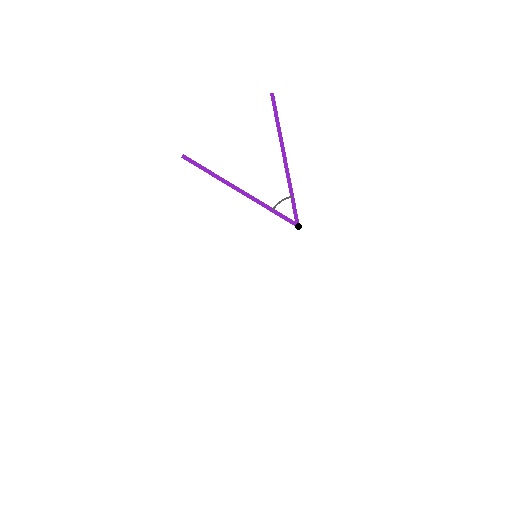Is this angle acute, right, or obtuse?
It is acute.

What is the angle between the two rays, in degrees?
Approximately 48 degrees.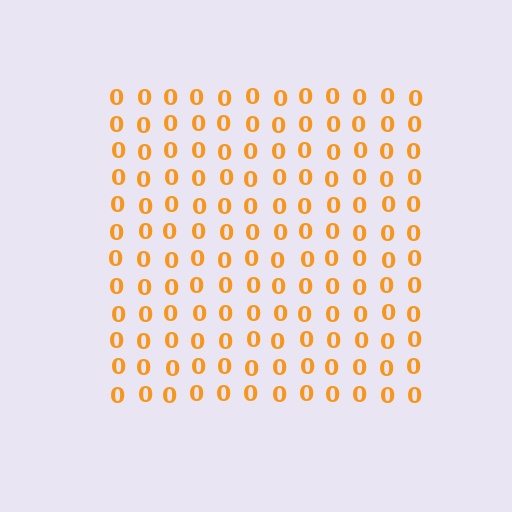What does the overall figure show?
The overall figure shows a square.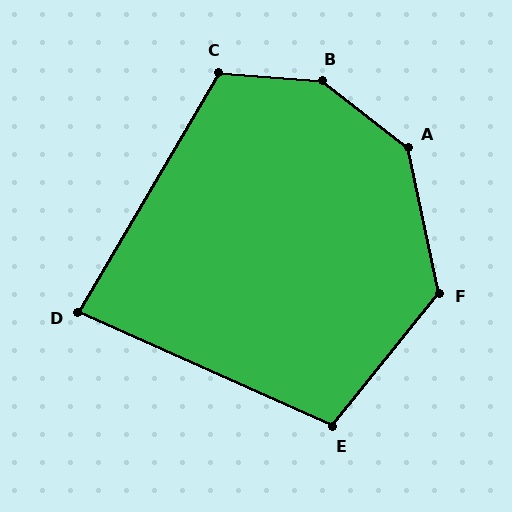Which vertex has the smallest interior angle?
D, at approximately 84 degrees.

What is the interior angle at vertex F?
Approximately 129 degrees (obtuse).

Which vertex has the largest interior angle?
B, at approximately 147 degrees.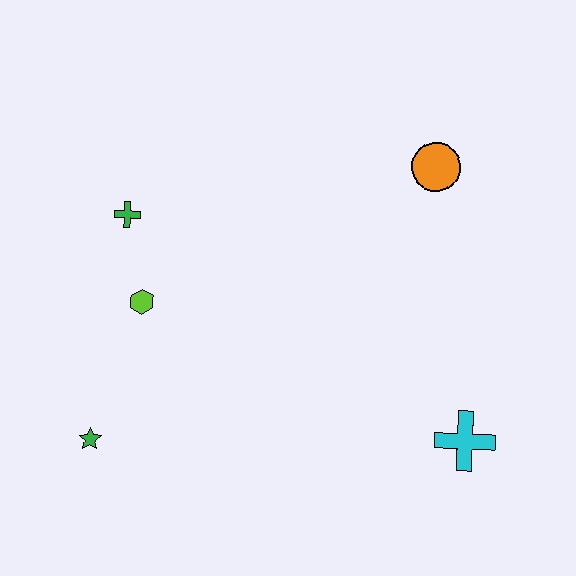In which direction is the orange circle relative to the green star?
The orange circle is to the right of the green star.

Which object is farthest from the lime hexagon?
The cyan cross is farthest from the lime hexagon.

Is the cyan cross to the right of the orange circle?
Yes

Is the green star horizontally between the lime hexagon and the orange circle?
No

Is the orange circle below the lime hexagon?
No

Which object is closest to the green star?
The lime hexagon is closest to the green star.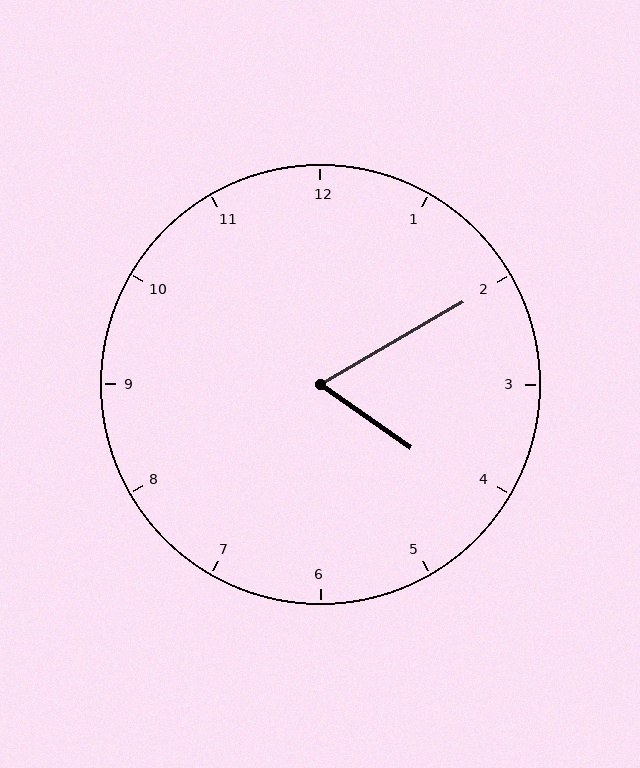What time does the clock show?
4:10.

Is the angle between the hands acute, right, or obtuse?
It is acute.